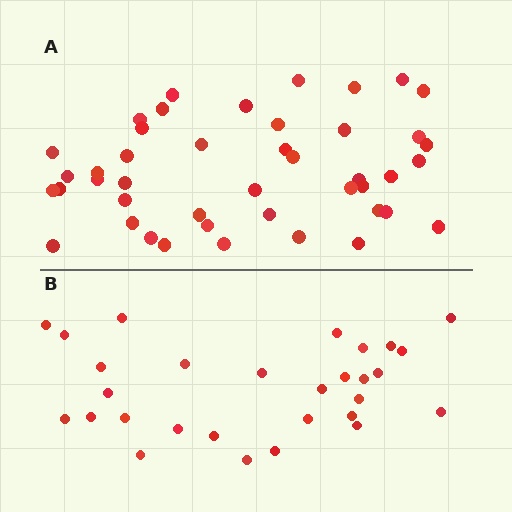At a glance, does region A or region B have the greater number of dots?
Region A (the top region) has more dots.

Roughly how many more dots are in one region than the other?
Region A has approximately 15 more dots than region B.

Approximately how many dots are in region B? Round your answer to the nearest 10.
About 30 dots. (The exact count is 29, which rounds to 30.)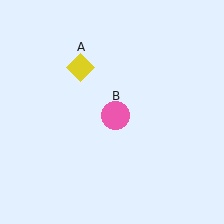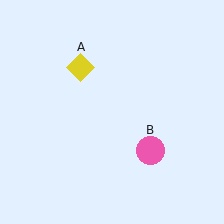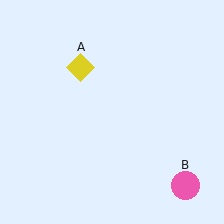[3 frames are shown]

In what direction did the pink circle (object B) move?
The pink circle (object B) moved down and to the right.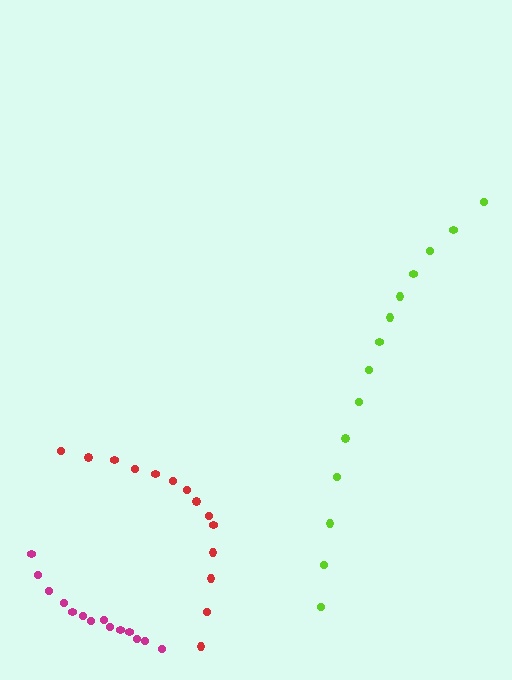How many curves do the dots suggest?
There are 3 distinct paths.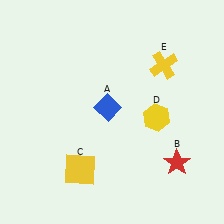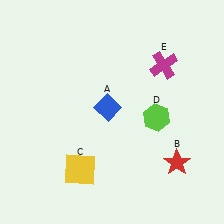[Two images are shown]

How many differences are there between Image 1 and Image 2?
There are 2 differences between the two images.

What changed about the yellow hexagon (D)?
In Image 1, D is yellow. In Image 2, it changed to lime.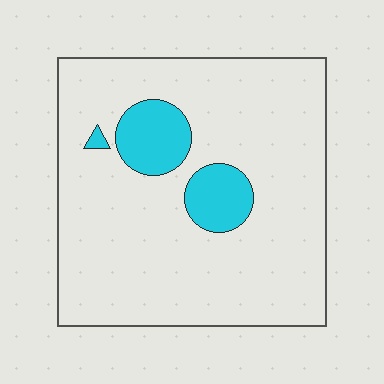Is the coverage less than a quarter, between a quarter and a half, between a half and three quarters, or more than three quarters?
Less than a quarter.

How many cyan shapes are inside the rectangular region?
3.